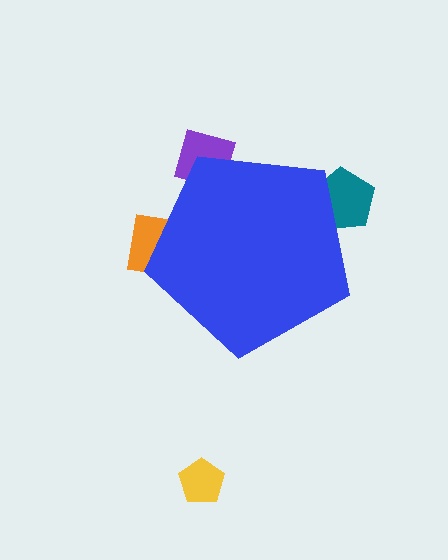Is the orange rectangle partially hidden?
Yes, the orange rectangle is partially hidden behind the blue pentagon.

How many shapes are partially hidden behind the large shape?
3 shapes are partially hidden.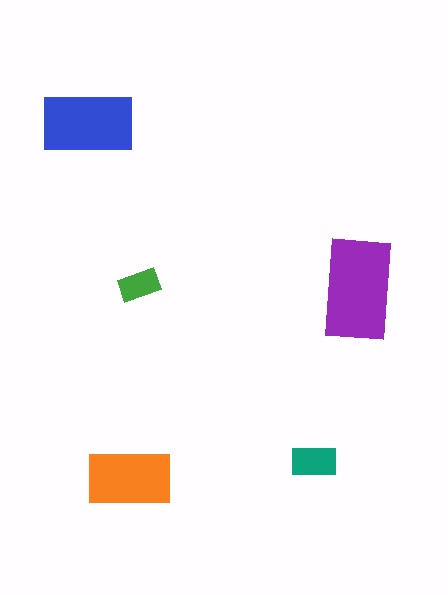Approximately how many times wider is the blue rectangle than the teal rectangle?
About 2 times wider.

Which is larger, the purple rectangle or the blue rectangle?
The purple one.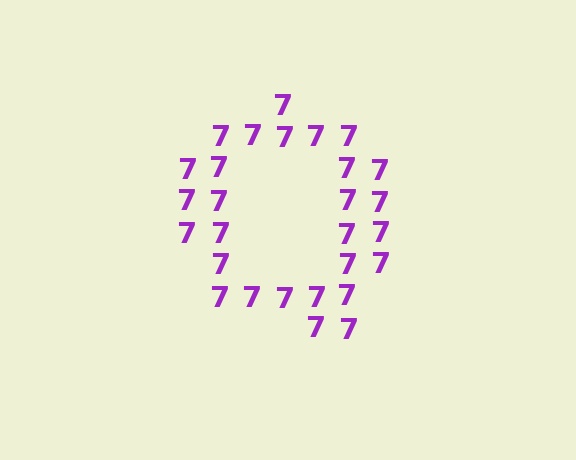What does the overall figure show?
The overall figure shows the letter Q.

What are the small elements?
The small elements are digit 7's.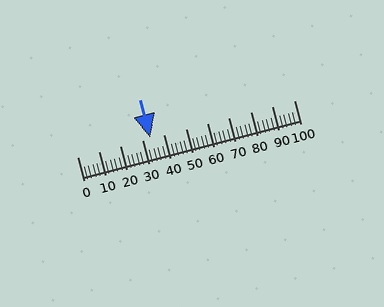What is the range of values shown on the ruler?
The ruler shows values from 0 to 100.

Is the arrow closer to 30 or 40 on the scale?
The arrow is closer to 30.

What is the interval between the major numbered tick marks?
The major tick marks are spaced 10 units apart.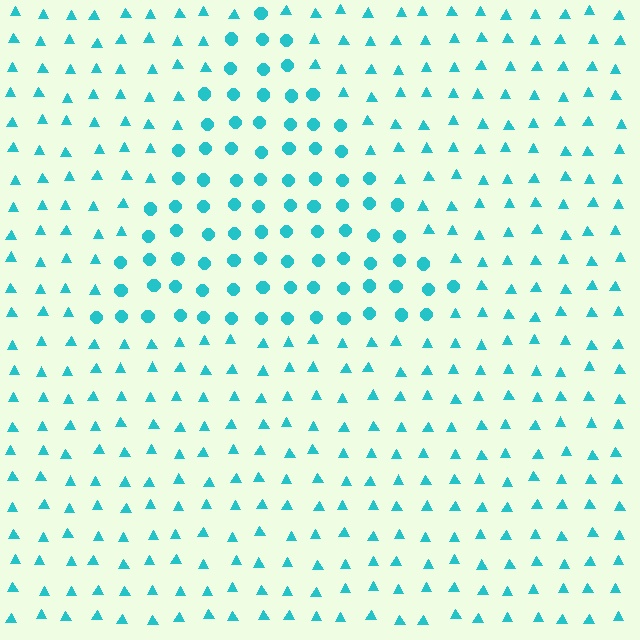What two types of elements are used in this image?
The image uses circles inside the triangle region and triangles outside it.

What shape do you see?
I see a triangle.